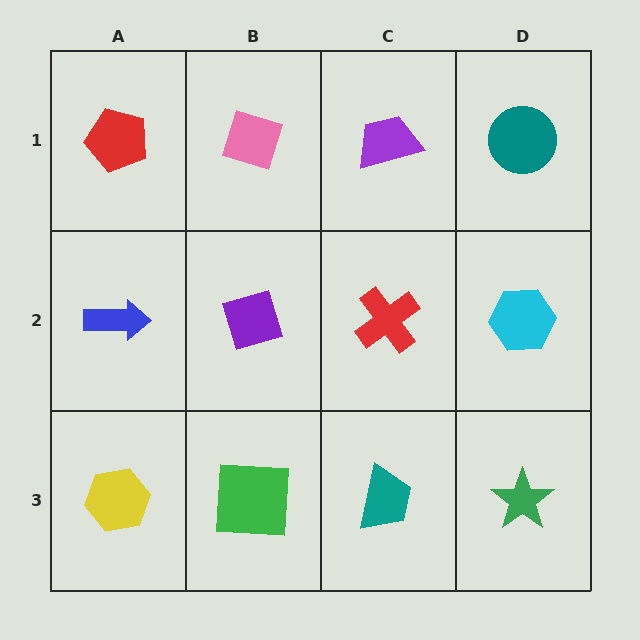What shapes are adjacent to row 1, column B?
A purple diamond (row 2, column B), a red pentagon (row 1, column A), a purple trapezoid (row 1, column C).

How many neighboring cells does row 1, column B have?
3.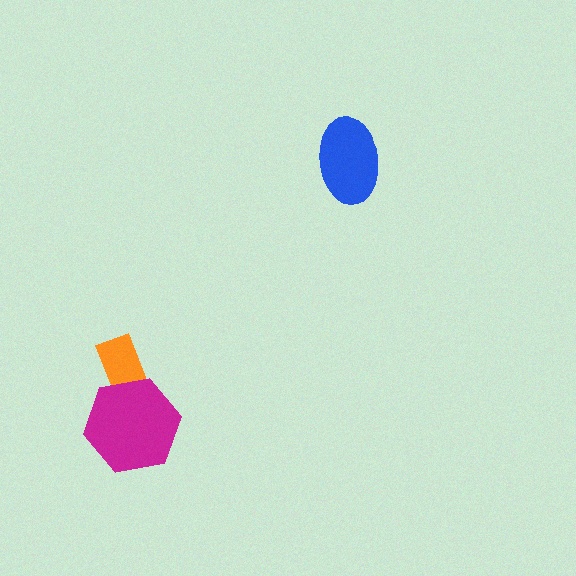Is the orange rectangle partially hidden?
Yes, it is partially covered by another shape.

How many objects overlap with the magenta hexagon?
1 object overlaps with the magenta hexagon.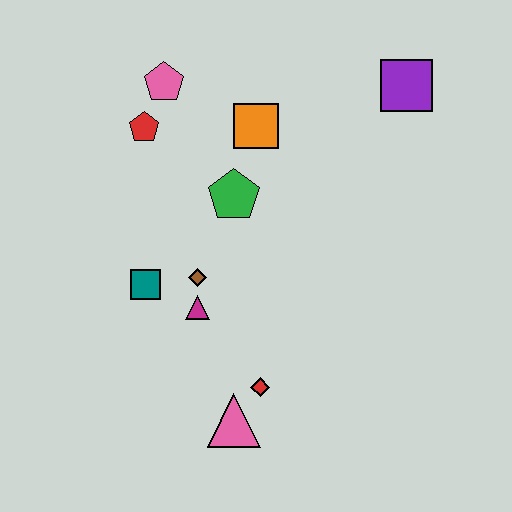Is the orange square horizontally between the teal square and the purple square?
Yes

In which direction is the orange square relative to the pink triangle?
The orange square is above the pink triangle.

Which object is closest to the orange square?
The green pentagon is closest to the orange square.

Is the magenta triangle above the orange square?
No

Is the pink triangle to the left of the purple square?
Yes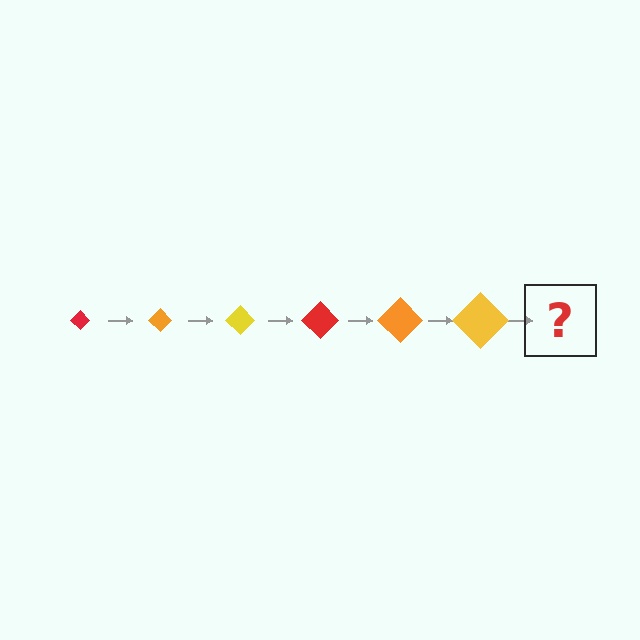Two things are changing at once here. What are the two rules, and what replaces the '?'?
The two rules are that the diamond grows larger each step and the color cycles through red, orange, and yellow. The '?' should be a red diamond, larger than the previous one.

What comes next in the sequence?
The next element should be a red diamond, larger than the previous one.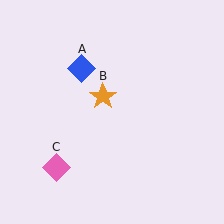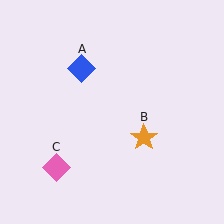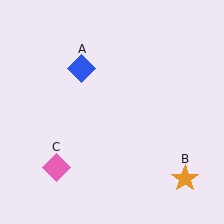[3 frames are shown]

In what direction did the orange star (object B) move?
The orange star (object B) moved down and to the right.